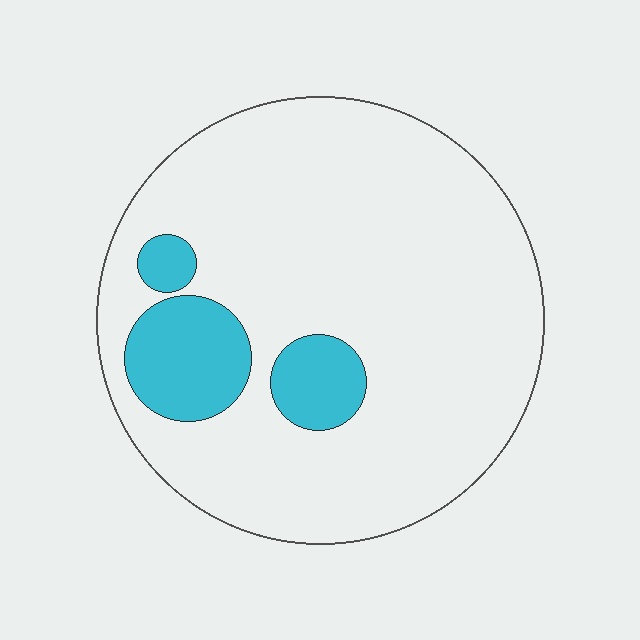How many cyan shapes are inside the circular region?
3.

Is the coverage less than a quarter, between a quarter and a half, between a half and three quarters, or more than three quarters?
Less than a quarter.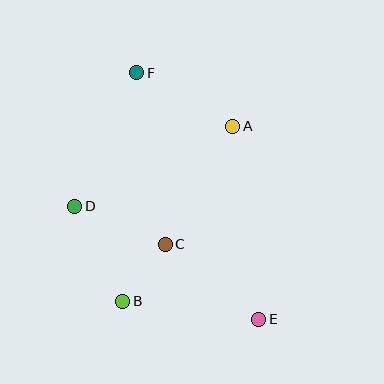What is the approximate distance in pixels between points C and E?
The distance between C and E is approximately 120 pixels.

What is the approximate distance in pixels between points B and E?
The distance between B and E is approximately 137 pixels.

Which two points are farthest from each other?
Points E and F are farthest from each other.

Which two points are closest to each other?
Points B and C are closest to each other.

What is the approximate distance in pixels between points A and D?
The distance between A and D is approximately 177 pixels.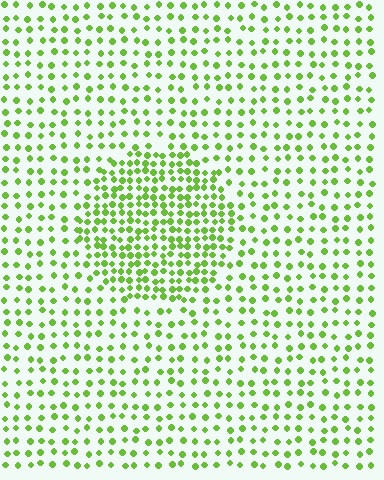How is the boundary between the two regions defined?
The boundary is defined by a change in element density (approximately 2.0x ratio). All elements are the same color, size, and shape.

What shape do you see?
I see a circle.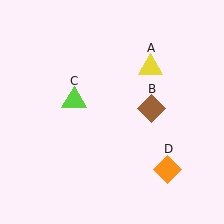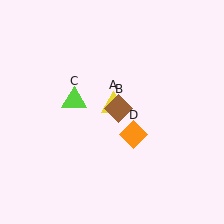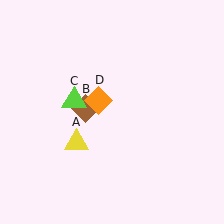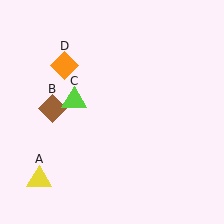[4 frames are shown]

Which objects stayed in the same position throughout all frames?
Lime triangle (object C) remained stationary.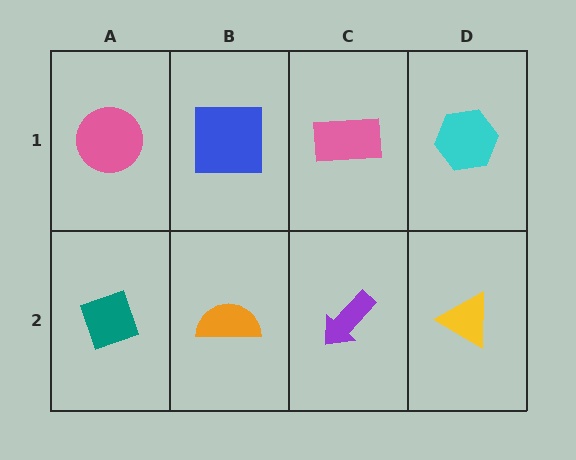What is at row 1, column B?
A blue square.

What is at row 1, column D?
A cyan hexagon.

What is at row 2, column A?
A teal diamond.